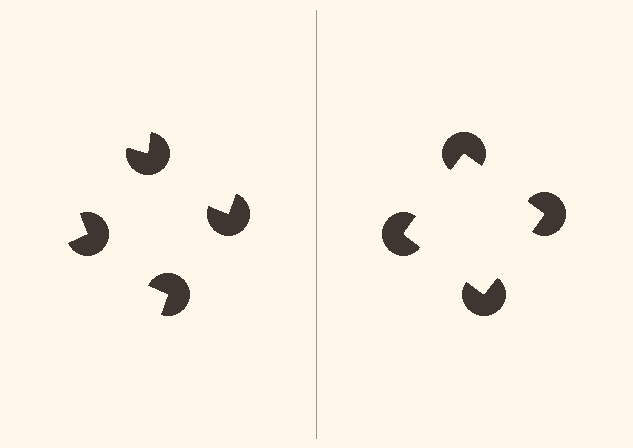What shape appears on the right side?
An illusory square.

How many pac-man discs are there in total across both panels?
8 — 4 on each side.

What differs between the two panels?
The pac-man discs are positioned identically on both sides; only the wedge orientations differ. On the right they align to a square; on the left they are misaligned.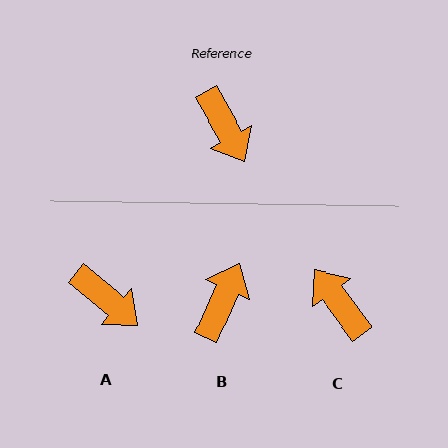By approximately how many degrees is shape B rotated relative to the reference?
Approximately 126 degrees counter-clockwise.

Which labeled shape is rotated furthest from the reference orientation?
C, about 172 degrees away.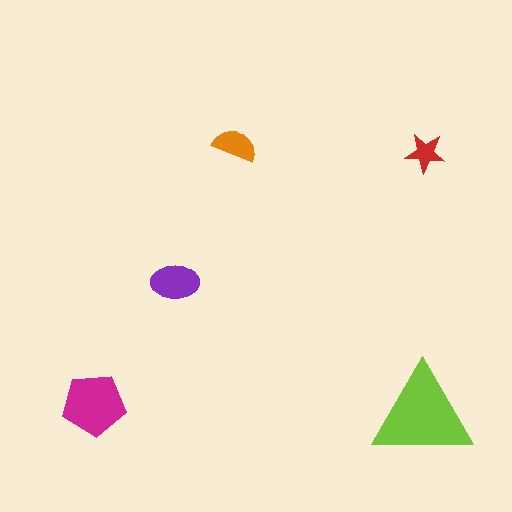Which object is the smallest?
The red star.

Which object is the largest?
The lime triangle.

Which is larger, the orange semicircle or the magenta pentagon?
The magenta pentagon.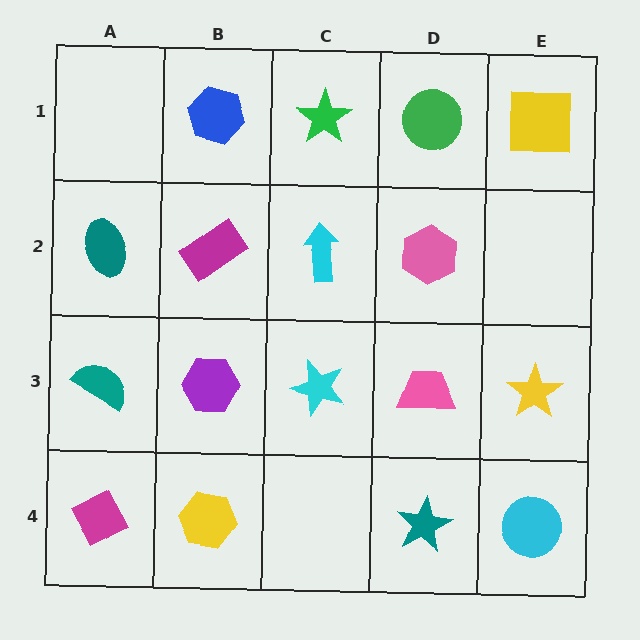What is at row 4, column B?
A yellow hexagon.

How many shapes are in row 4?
4 shapes.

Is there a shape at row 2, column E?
No, that cell is empty.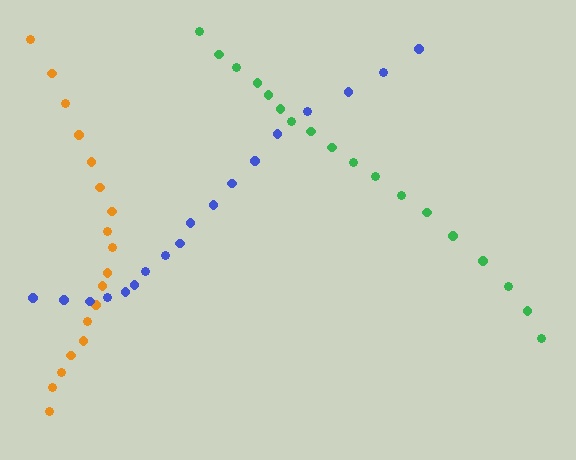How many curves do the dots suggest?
There are 3 distinct paths.